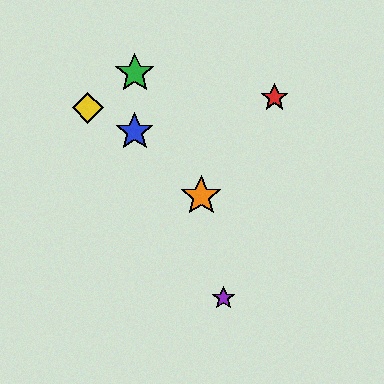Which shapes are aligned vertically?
The blue star, the green star are aligned vertically.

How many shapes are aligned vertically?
2 shapes (the blue star, the green star) are aligned vertically.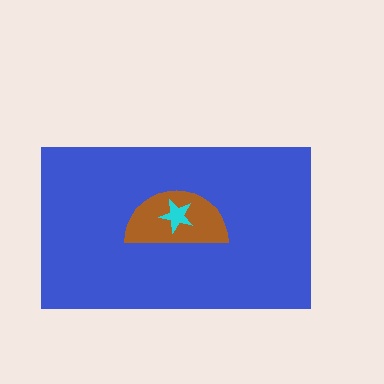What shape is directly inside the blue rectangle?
The brown semicircle.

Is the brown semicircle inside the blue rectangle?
Yes.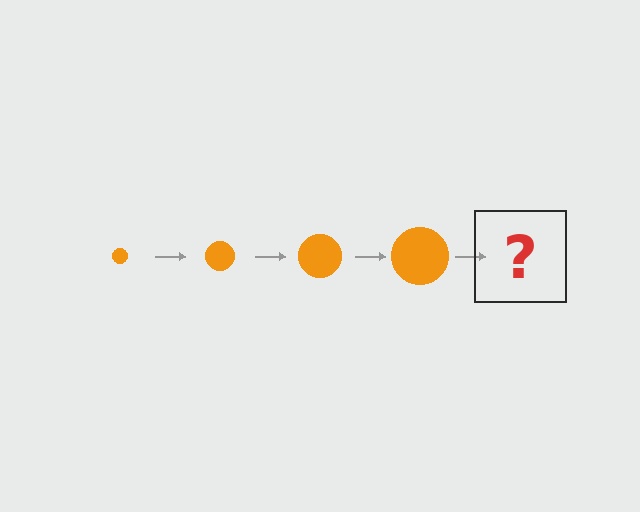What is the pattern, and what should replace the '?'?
The pattern is that the circle gets progressively larger each step. The '?' should be an orange circle, larger than the previous one.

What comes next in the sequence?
The next element should be an orange circle, larger than the previous one.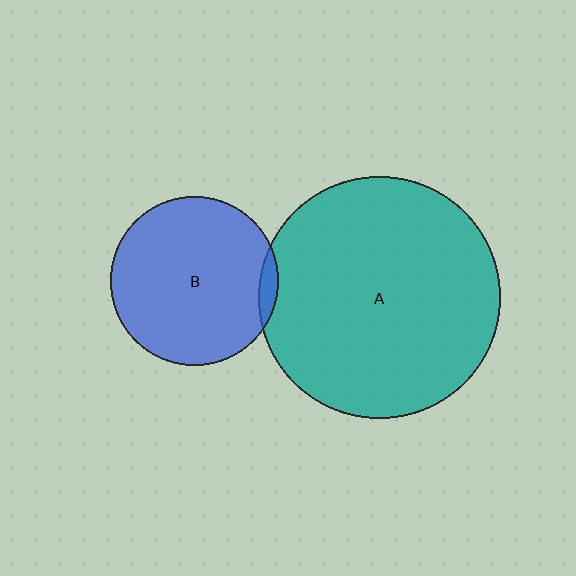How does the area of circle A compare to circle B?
Approximately 2.1 times.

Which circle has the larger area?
Circle A (teal).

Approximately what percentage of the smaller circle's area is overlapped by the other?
Approximately 5%.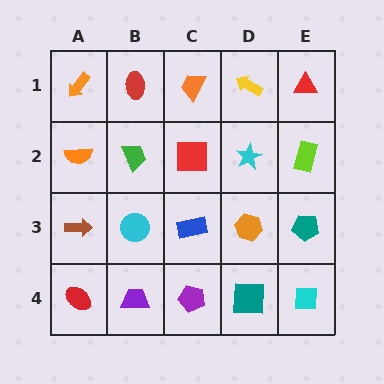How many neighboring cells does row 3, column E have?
3.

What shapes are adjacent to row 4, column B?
A cyan circle (row 3, column B), a red ellipse (row 4, column A), a purple pentagon (row 4, column C).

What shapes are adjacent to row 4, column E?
A teal pentagon (row 3, column E), a teal square (row 4, column D).